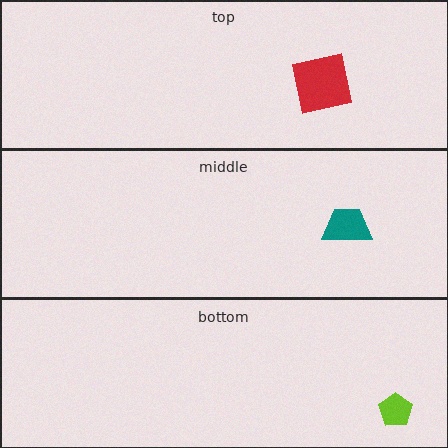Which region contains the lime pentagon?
The bottom region.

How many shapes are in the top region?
1.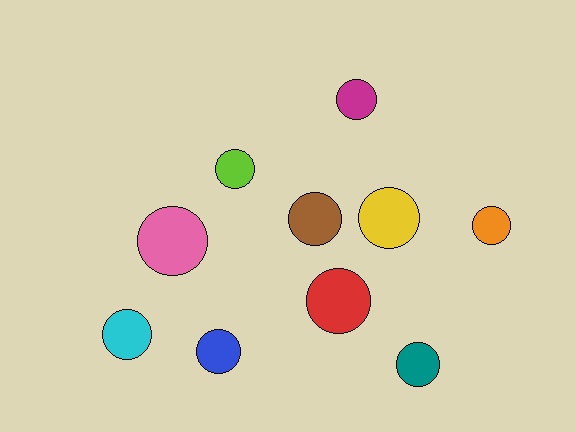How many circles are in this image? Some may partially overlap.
There are 10 circles.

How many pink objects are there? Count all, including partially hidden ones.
There is 1 pink object.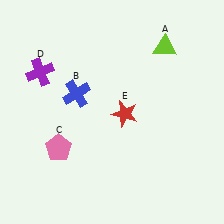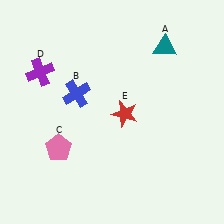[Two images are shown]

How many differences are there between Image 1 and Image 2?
There is 1 difference between the two images.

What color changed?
The triangle (A) changed from lime in Image 1 to teal in Image 2.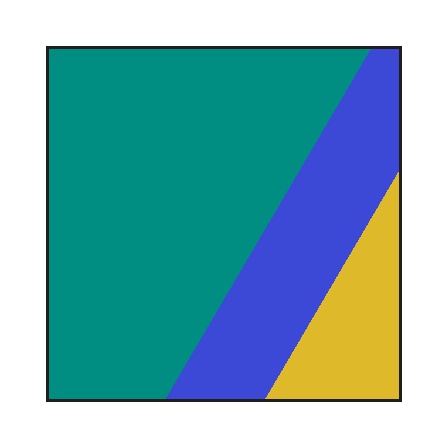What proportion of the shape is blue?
Blue takes up about one quarter (1/4) of the shape.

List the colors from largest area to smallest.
From largest to smallest: teal, blue, yellow.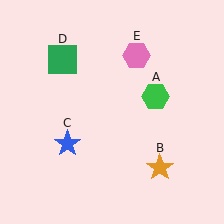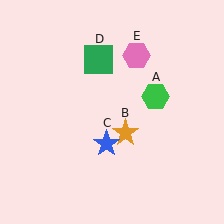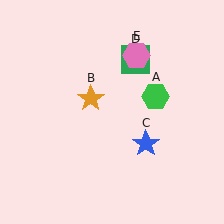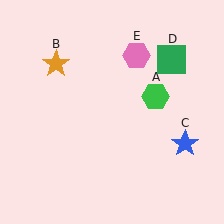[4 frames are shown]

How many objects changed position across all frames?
3 objects changed position: orange star (object B), blue star (object C), green square (object D).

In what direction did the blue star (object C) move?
The blue star (object C) moved right.